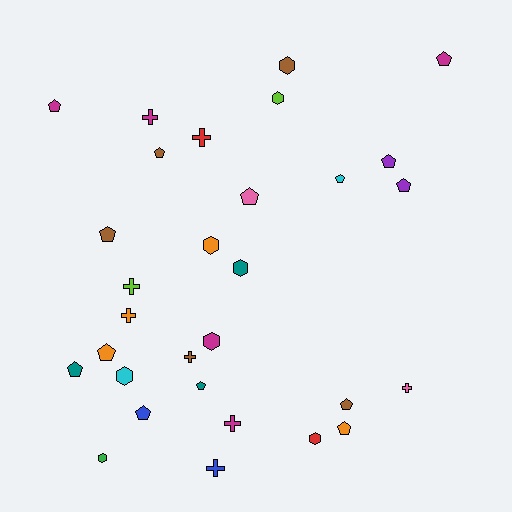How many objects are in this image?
There are 30 objects.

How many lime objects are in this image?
There are 2 lime objects.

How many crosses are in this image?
There are 8 crosses.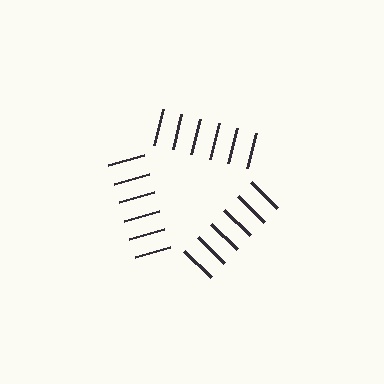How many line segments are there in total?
18 — 6 along each of the 3 edges.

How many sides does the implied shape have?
3 sides — the line-ends trace a triangle.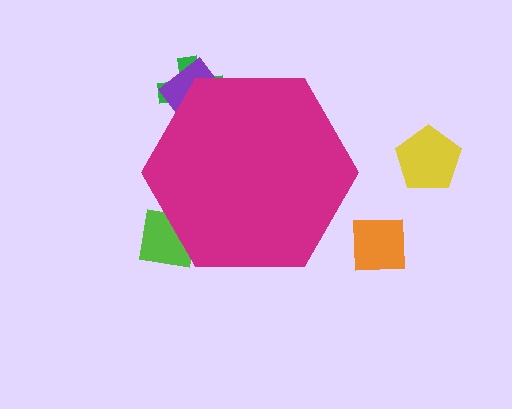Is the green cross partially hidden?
Yes, the green cross is partially hidden behind the magenta hexagon.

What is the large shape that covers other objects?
A magenta hexagon.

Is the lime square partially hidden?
Yes, the lime square is partially hidden behind the magenta hexagon.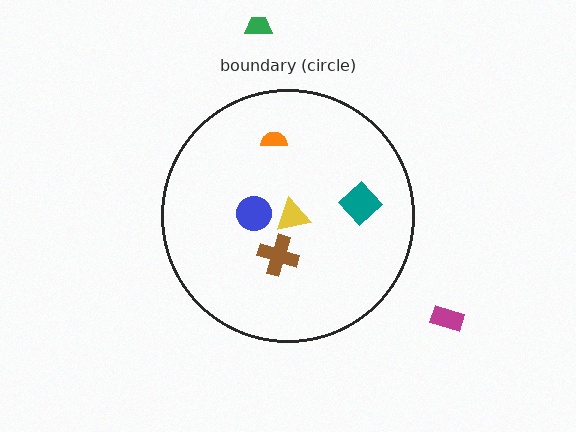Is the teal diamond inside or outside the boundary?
Inside.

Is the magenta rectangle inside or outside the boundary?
Outside.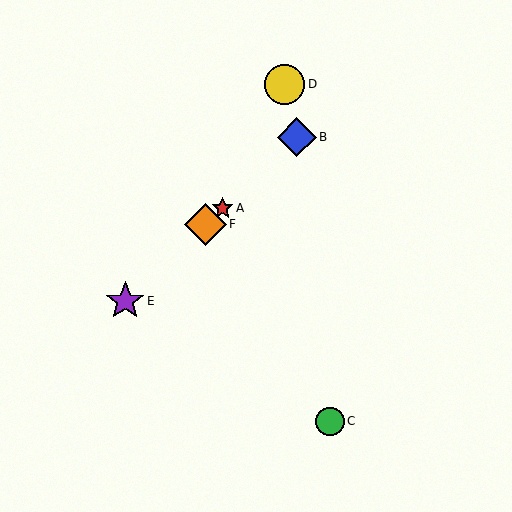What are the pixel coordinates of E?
Object E is at (125, 301).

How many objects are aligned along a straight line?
4 objects (A, B, E, F) are aligned along a straight line.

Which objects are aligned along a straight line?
Objects A, B, E, F are aligned along a straight line.